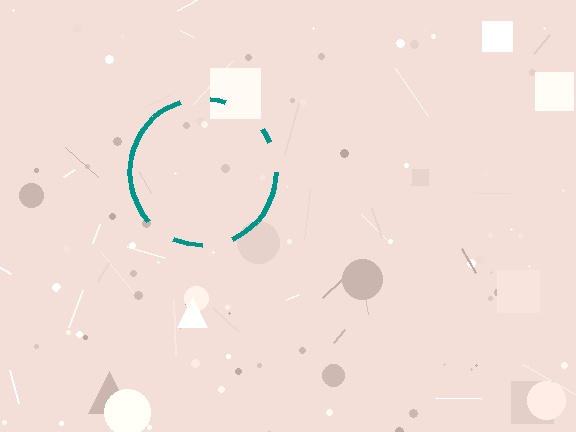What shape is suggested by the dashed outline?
The dashed outline suggests a circle.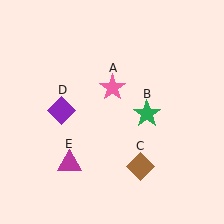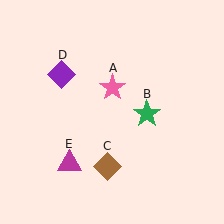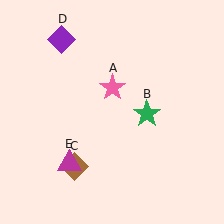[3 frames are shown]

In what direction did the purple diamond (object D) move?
The purple diamond (object D) moved up.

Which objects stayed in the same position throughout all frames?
Pink star (object A) and green star (object B) and magenta triangle (object E) remained stationary.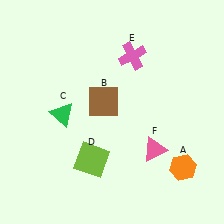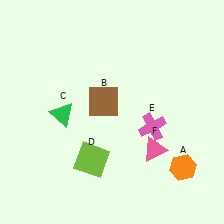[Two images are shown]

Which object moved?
The pink cross (E) moved down.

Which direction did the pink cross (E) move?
The pink cross (E) moved down.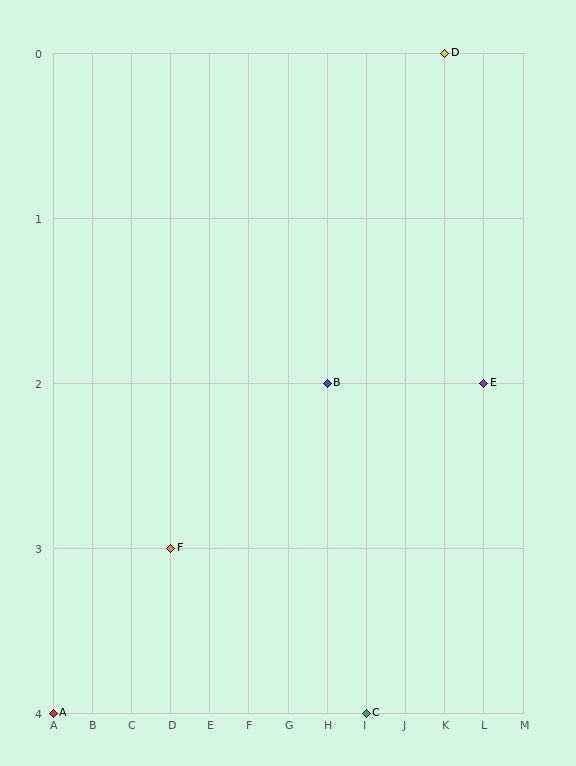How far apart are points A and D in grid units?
Points A and D are 10 columns and 4 rows apart (about 10.8 grid units diagonally).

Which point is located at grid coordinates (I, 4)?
Point C is at (I, 4).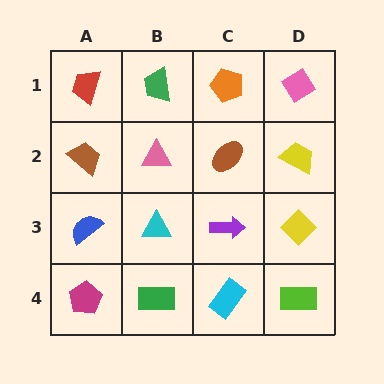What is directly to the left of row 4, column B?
A magenta pentagon.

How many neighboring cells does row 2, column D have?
3.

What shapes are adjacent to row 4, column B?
A cyan triangle (row 3, column B), a magenta pentagon (row 4, column A), a cyan rectangle (row 4, column C).